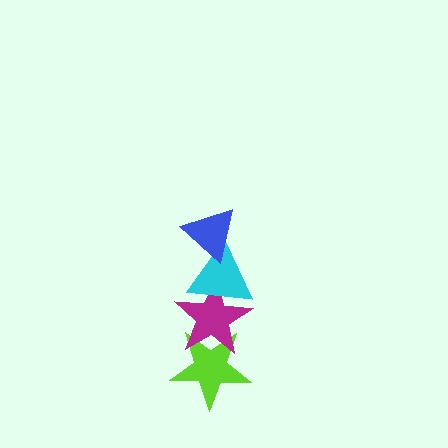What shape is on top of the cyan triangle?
The blue triangle is on top of the cyan triangle.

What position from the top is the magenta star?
The magenta star is 3rd from the top.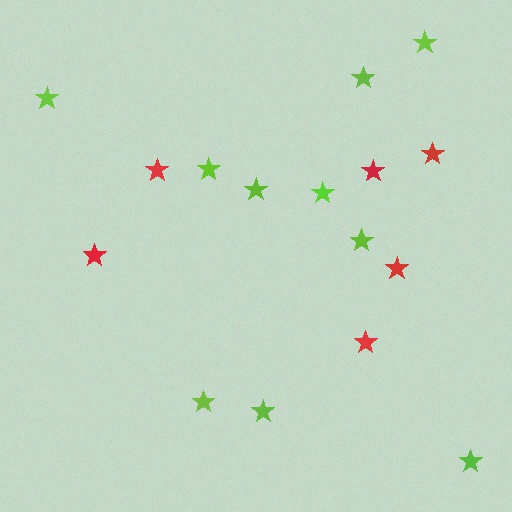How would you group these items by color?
There are 2 groups: one group of lime stars (10) and one group of red stars (6).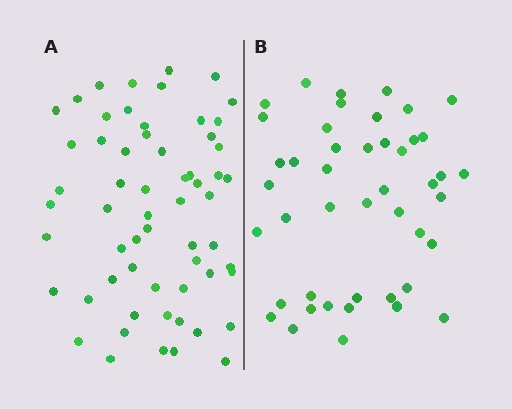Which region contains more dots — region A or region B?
Region A (the left region) has more dots.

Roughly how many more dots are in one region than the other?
Region A has approximately 15 more dots than region B.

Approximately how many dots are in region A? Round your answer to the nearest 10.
About 60 dots.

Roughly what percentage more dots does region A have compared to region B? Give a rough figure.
About 35% more.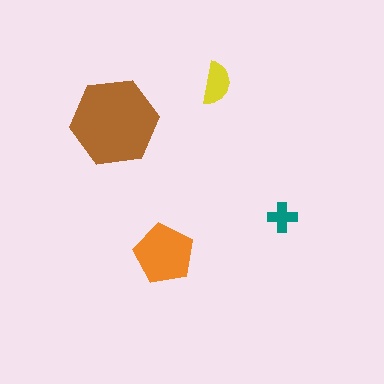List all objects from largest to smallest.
The brown hexagon, the orange pentagon, the yellow semicircle, the teal cross.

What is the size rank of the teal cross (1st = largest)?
4th.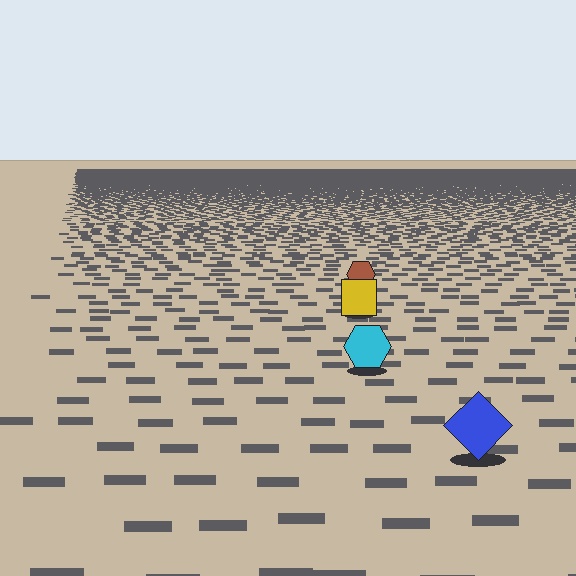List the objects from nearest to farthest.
From nearest to farthest: the blue diamond, the cyan hexagon, the yellow square, the brown hexagon.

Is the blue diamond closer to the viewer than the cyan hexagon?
Yes. The blue diamond is closer — you can tell from the texture gradient: the ground texture is coarser near it.